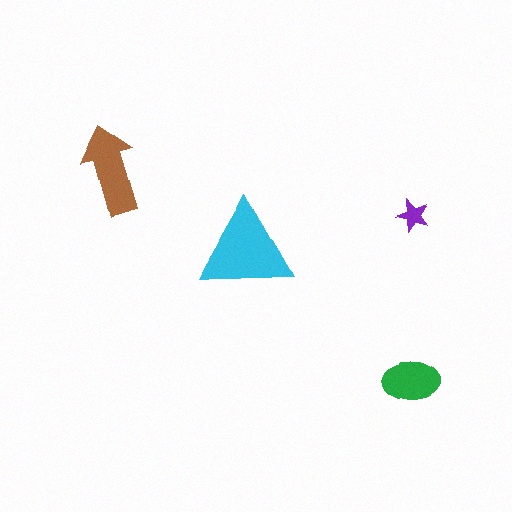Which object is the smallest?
The purple star.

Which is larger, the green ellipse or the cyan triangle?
The cyan triangle.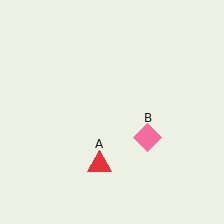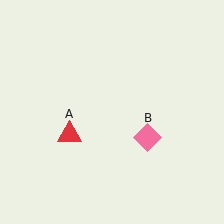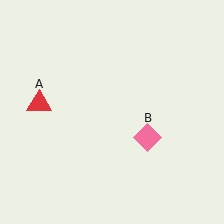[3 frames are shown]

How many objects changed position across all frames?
1 object changed position: red triangle (object A).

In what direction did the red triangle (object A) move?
The red triangle (object A) moved up and to the left.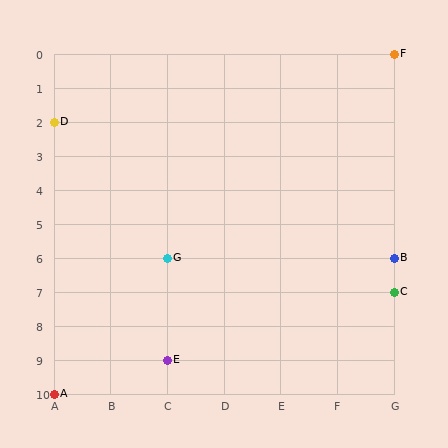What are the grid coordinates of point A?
Point A is at grid coordinates (A, 10).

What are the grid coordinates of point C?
Point C is at grid coordinates (G, 7).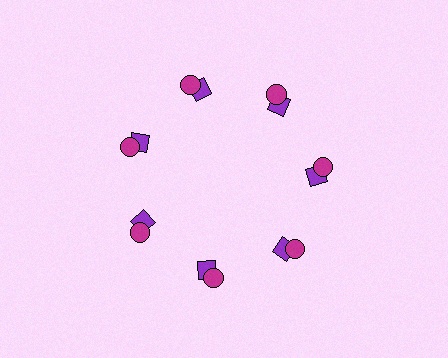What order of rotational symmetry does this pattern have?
This pattern has 7-fold rotational symmetry.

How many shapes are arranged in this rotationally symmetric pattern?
There are 14 shapes, arranged in 7 groups of 2.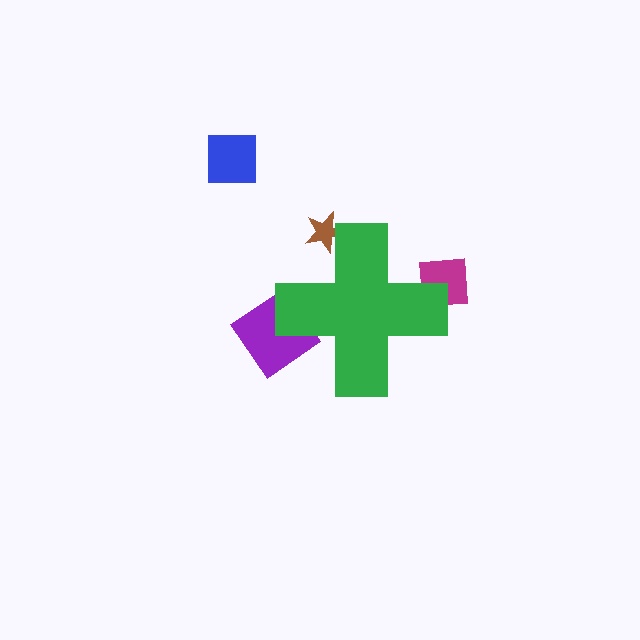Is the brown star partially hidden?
Yes, the brown star is partially hidden behind the green cross.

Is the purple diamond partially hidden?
Yes, the purple diamond is partially hidden behind the green cross.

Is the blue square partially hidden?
No, the blue square is fully visible.